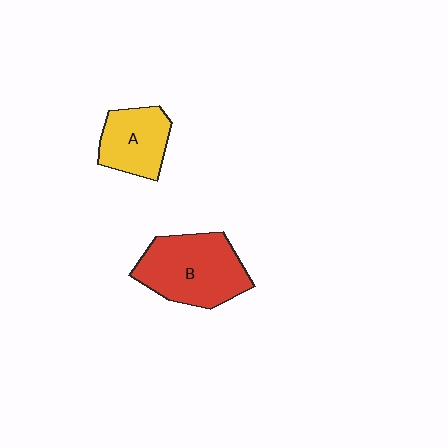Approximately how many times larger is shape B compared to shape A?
Approximately 1.6 times.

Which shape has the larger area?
Shape B (red).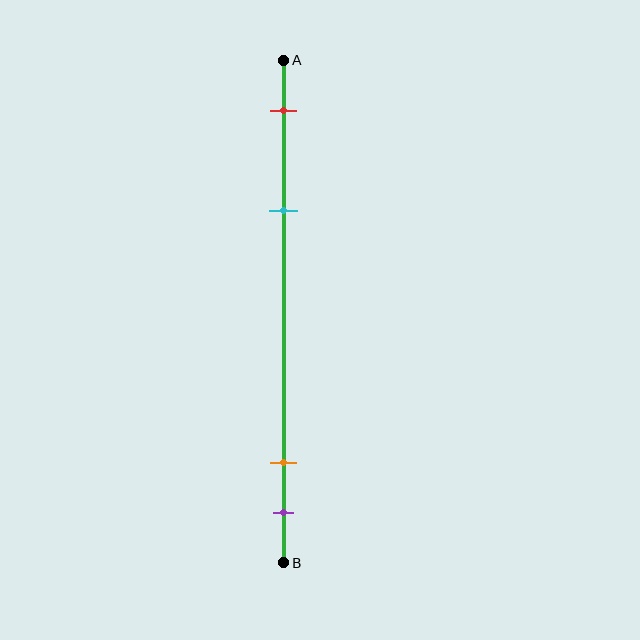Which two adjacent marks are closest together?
The orange and purple marks are the closest adjacent pair.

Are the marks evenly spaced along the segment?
No, the marks are not evenly spaced.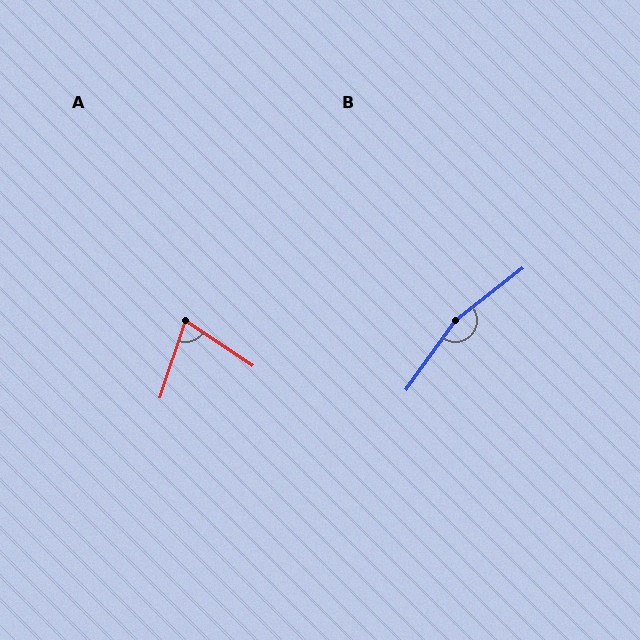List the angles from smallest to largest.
A (74°), B (164°).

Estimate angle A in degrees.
Approximately 74 degrees.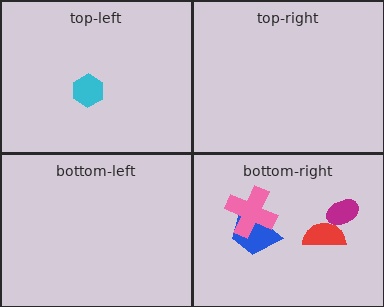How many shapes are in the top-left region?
1.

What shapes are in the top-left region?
The cyan hexagon.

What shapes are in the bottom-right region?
The magenta ellipse, the blue trapezoid, the pink cross, the red semicircle.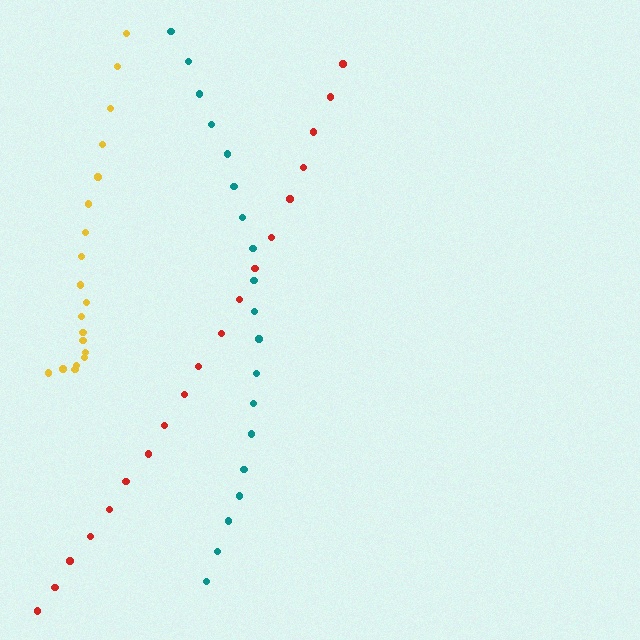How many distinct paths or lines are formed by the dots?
There are 3 distinct paths.